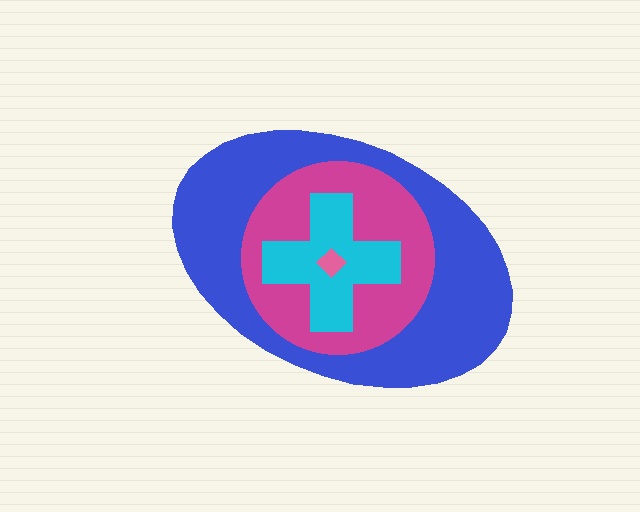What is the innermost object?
The pink diamond.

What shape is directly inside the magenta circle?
The cyan cross.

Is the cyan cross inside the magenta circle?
Yes.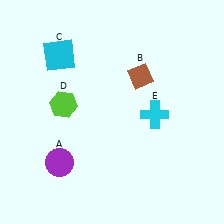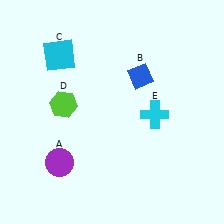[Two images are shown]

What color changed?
The diamond (B) changed from brown in Image 1 to blue in Image 2.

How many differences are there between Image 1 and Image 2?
There is 1 difference between the two images.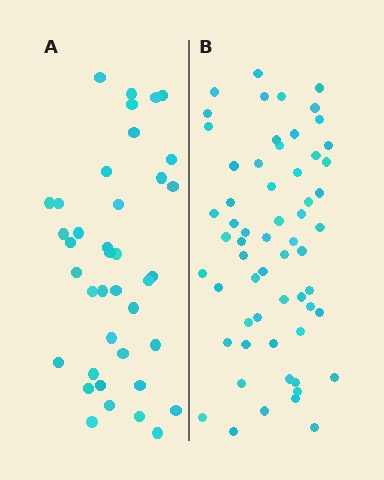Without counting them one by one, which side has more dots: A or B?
Region B (the right region) has more dots.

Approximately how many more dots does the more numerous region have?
Region B has approximately 20 more dots than region A.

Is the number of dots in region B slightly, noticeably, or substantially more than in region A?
Region B has substantially more. The ratio is roughly 1.5 to 1.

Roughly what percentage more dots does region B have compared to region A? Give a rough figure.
About 55% more.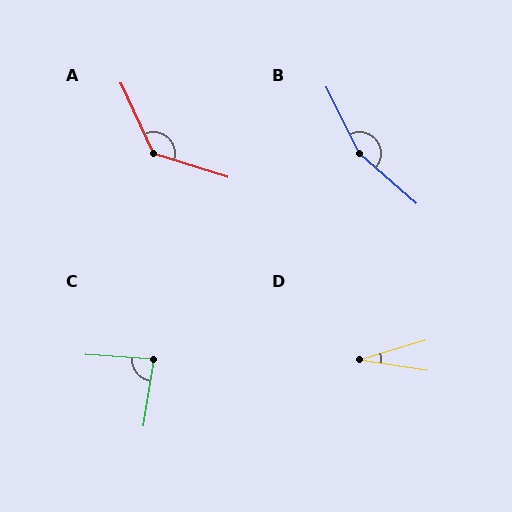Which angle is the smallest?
D, at approximately 25 degrees.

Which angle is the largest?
B, at approximately 157 degrees.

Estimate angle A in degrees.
Approximately 132 degrees.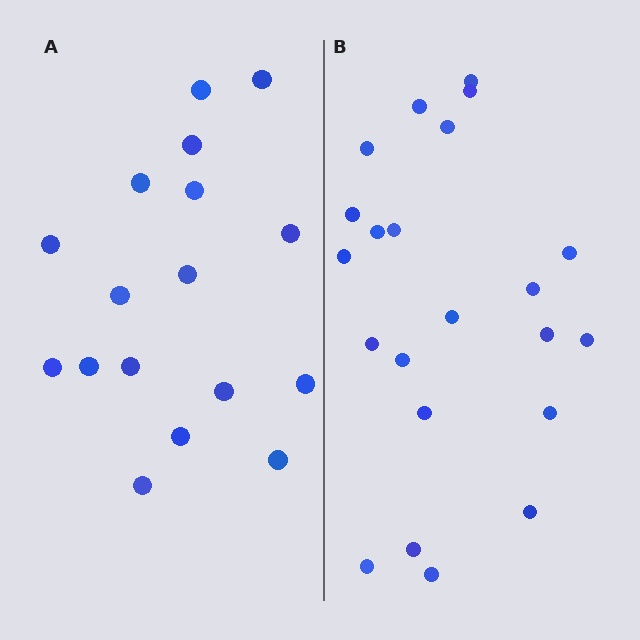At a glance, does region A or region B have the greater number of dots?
Region B (the right region) has more dots.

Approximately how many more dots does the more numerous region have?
Region B has about 5 more dots than region A.